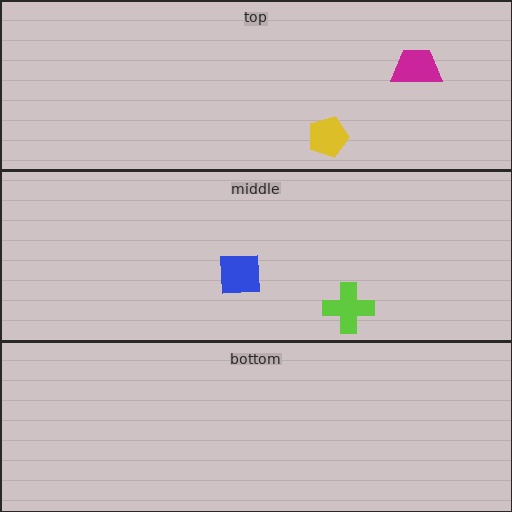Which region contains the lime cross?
The middle region.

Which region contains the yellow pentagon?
The top region.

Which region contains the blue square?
The middle region.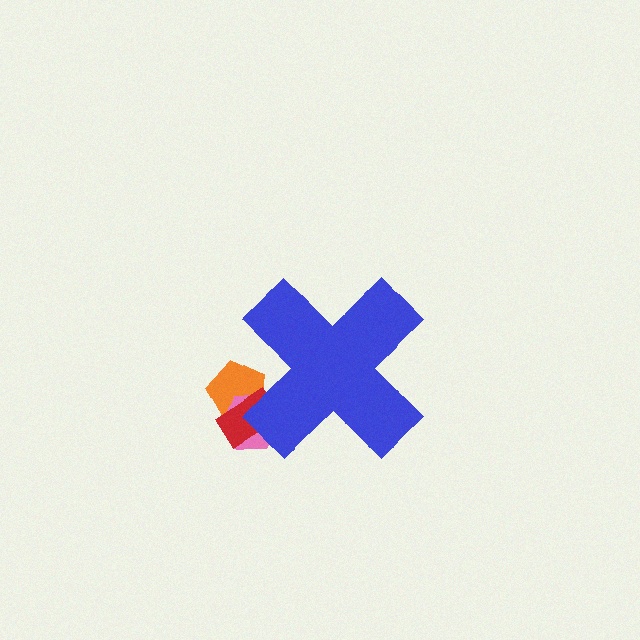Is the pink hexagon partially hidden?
Yes, the pink hexagon is partially hidden behind the blue cross.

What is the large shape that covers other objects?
A blue cross.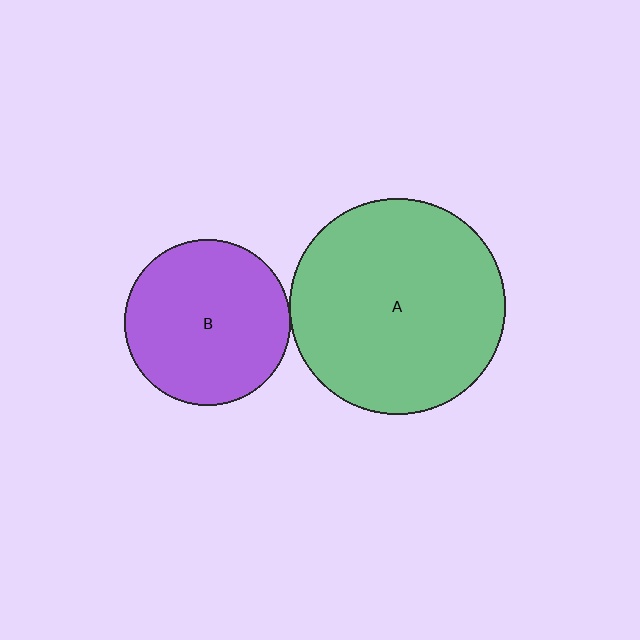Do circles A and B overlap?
Yes.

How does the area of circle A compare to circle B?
Approximately 1.7 times.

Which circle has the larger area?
Circle A (green).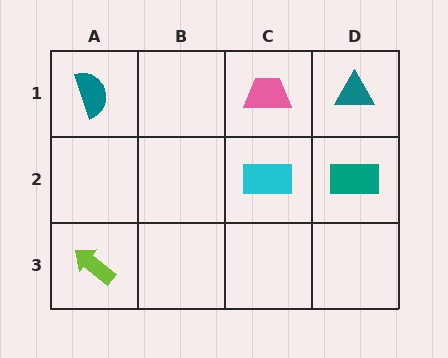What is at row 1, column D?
A teal triangle.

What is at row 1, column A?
A teal semicircle.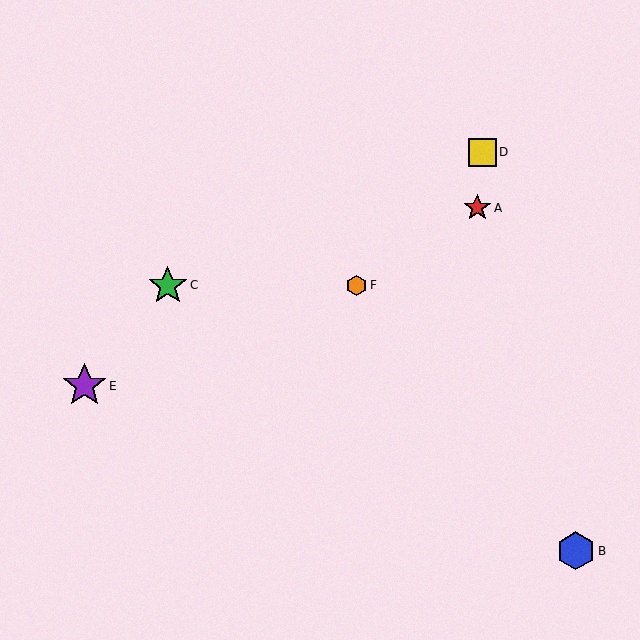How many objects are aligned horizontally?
2 objects (C, F) are aligned horizontally.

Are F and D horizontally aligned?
No, F is at y≈285 and D is at y≈152.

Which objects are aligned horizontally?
Objects C, F are aligned horizontally.